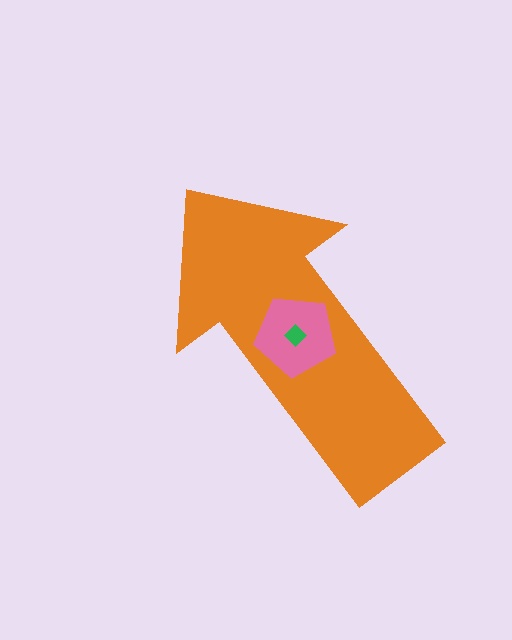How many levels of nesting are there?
3.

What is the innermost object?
The green diamond.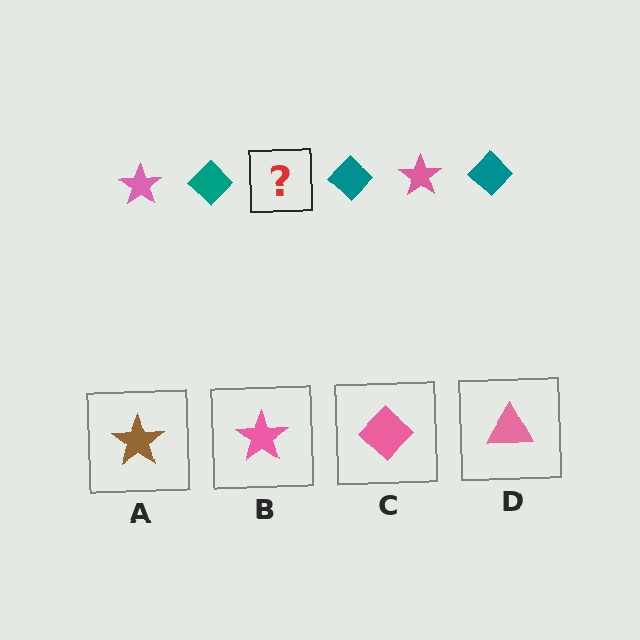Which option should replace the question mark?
Option B.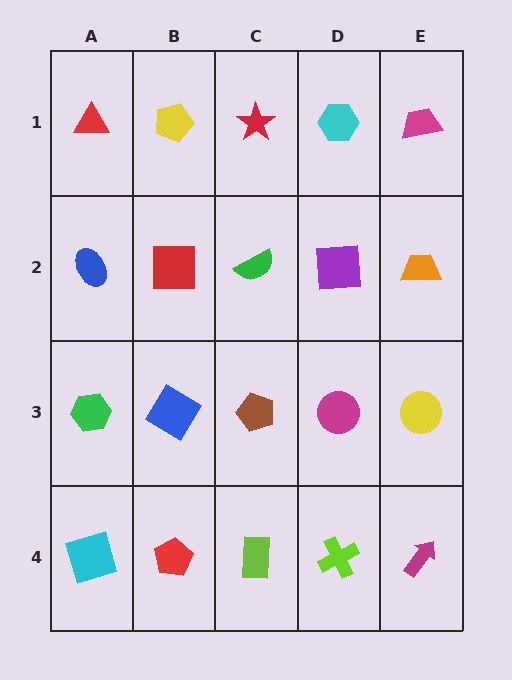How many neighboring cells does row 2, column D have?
4.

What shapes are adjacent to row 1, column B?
A red square (row 2, column B), a red triangle (row 1, column A), a red star (row 1, column C).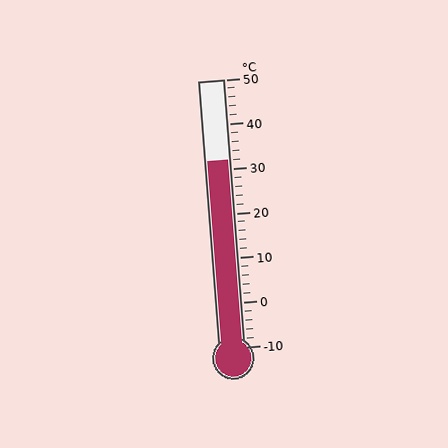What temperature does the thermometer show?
The thermometer shows approximately 32°C.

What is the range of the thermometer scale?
The thermometer scale ranges from -10°C to 50°C.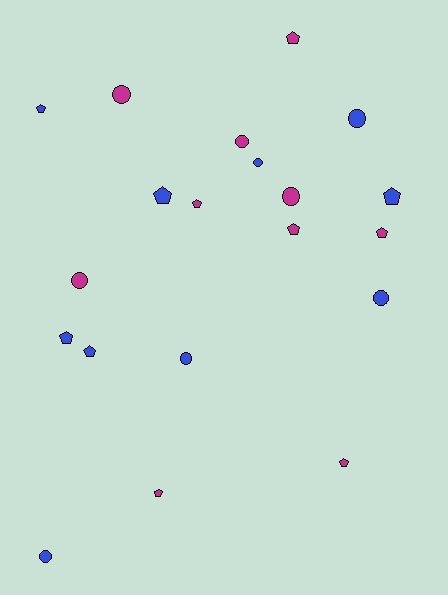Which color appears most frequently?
Blue, with 10 objects.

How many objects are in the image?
There are 20 objects.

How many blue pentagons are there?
There are 5 blue pentagons.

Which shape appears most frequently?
Pentagon, with 11 objects.